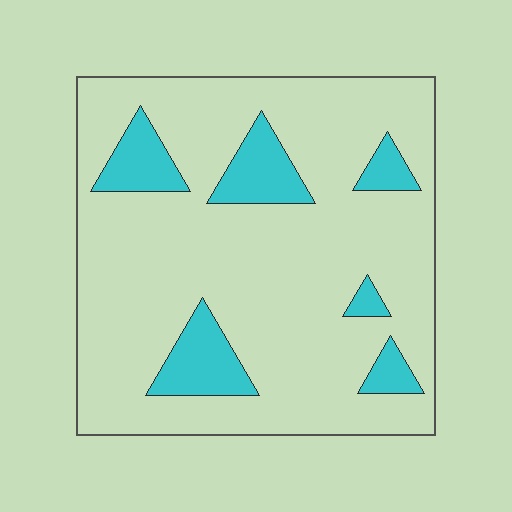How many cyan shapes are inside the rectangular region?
6.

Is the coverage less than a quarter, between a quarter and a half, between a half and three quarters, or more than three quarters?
Less than a quarter.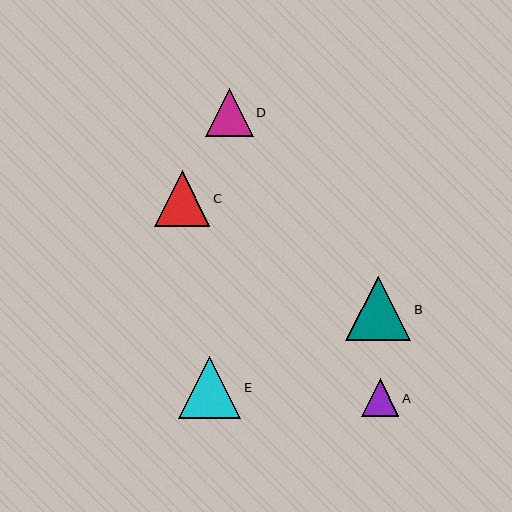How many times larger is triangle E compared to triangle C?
Triangle E is approximately 1.1 times the size of triangle C.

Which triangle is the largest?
Triangle B is the largest with a size of approximately 65 pixels.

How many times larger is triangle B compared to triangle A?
Triangle B is approximately 1.7 times the size of triangle A.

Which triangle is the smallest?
Triangle A is the smallest with a size of approximately 38 pixels.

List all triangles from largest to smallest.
From largest to smallest: B, E, C, D, A.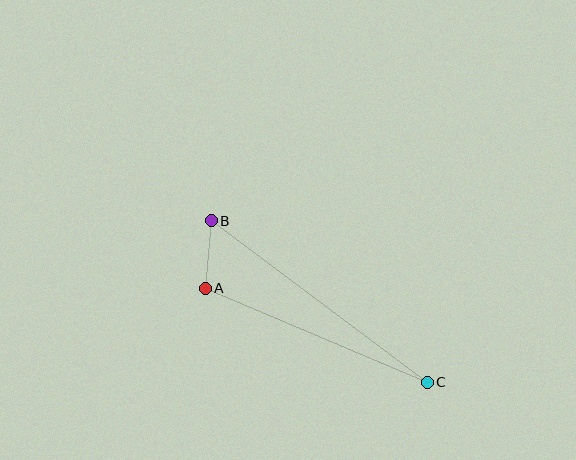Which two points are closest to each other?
Points A and B are closest to each other.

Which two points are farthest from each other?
Points B and C are farthest from each other.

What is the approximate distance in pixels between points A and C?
The distance between A and C is approximately 241 pixels.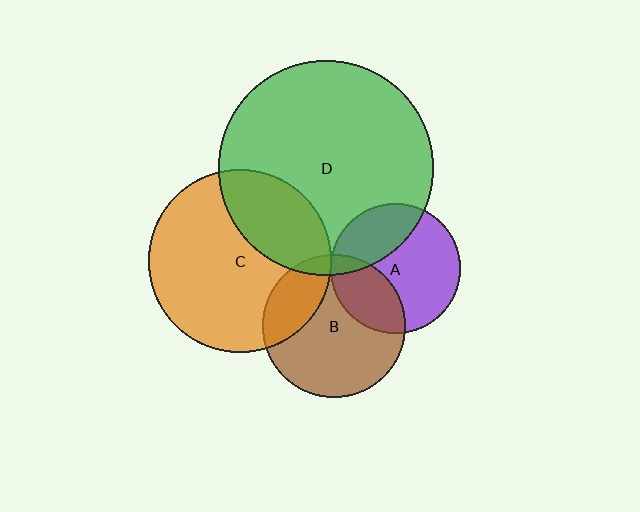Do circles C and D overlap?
Yes.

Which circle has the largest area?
Circle D (green).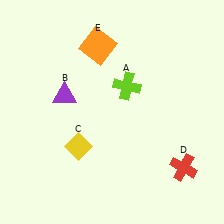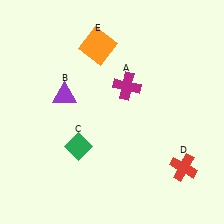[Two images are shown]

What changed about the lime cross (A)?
In Image 1, A is lime. In Image 2, it changed to magenta.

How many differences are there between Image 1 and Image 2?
There are 2 differences between the two images.